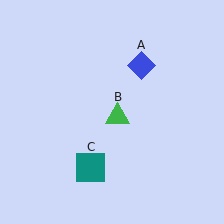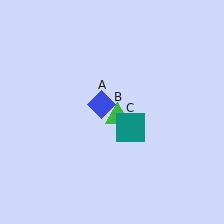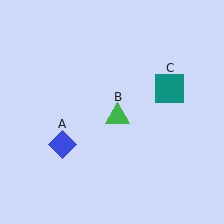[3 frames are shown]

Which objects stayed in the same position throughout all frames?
Green triangle (object B) remained stationary.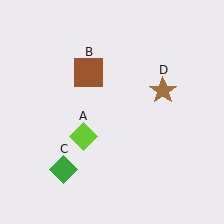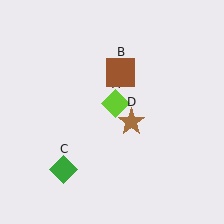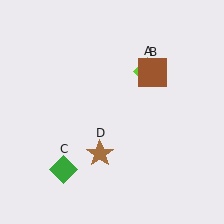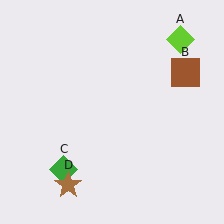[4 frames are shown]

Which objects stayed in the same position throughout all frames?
Green diamond (object C) remained stationary.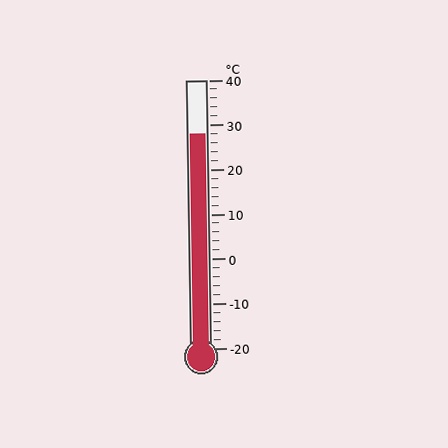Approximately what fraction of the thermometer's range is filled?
The thermometer is filled to approximately 80% of its range.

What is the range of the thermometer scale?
The thermometer scale ranges from -20°C to 40°C.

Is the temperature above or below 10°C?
The temperature is above 10°C.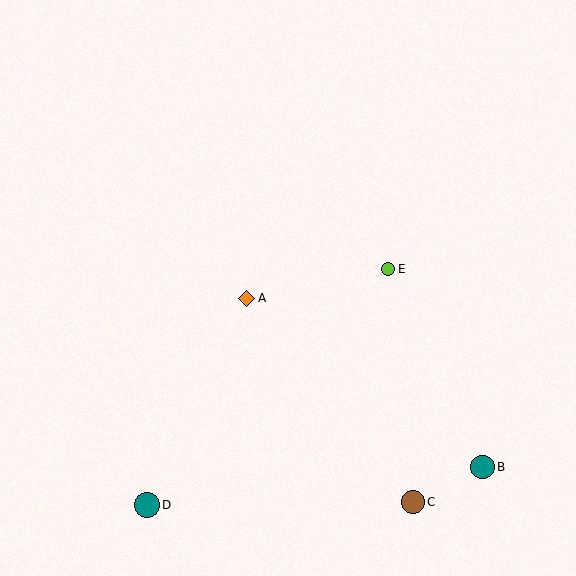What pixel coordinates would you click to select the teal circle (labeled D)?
Click at (147, 505) to select the teal circle D.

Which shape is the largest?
The teal circle (labeled D) is the largest.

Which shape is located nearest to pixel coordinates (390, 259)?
The lime circle (labeled E) at (388, 269) is nearest to that location.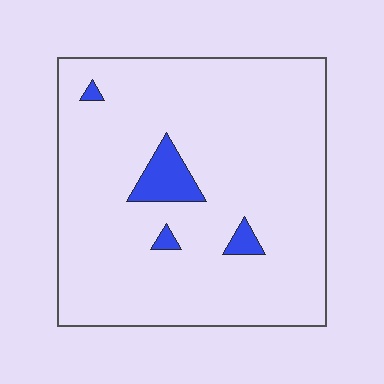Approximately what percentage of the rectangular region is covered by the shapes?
Approximately 5%.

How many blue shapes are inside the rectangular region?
4.